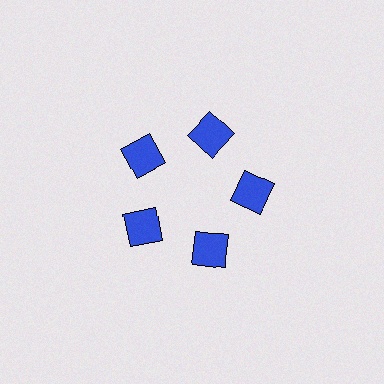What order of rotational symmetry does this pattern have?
This pattern has 5-fold rotational symmetry.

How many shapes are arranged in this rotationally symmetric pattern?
There are 5 shapes, arranged in 5 groups of 1.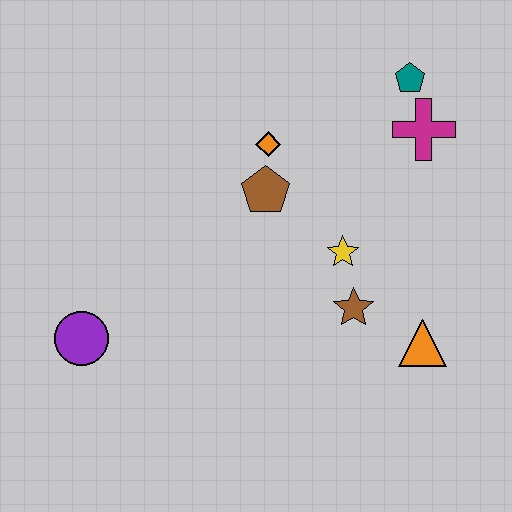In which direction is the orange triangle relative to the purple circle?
The orange triangle is to the right of the purple circle.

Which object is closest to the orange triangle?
The brown star is closest to the orange triangle.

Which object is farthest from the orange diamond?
The purple circle is farthest from the orange diamond.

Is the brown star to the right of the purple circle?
Yes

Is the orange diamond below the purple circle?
No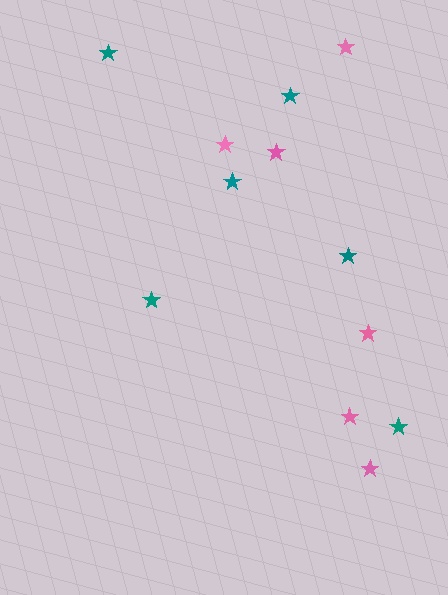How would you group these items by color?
There are 2 groups: one group of pink stars (6) and one group of teal stars (6).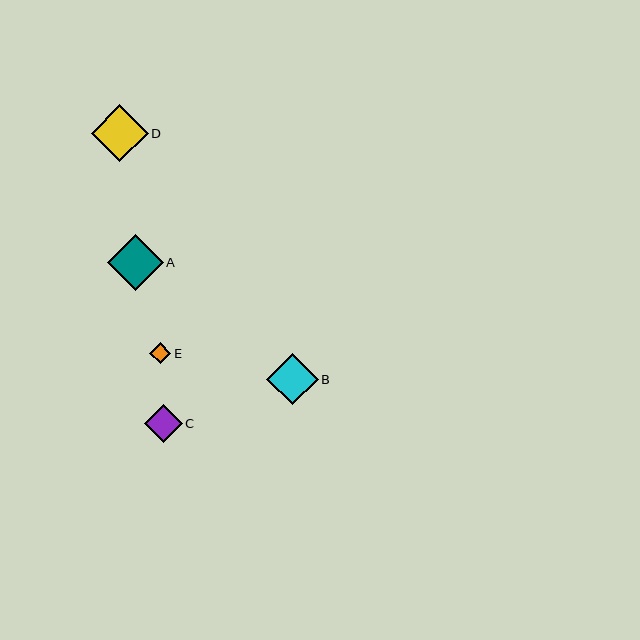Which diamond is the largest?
Diamond D is the largest with a size of approximately 57 pixels.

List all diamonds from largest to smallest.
From largest to smallest: D, A, B, C, E.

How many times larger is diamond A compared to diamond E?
Diamond A is approximately 2.7 times the size of diamond E.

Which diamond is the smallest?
Diamond E is the smallest with a size of approximately 21 pixels.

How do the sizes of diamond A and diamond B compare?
Diamond A and diamond B are approximately the same size.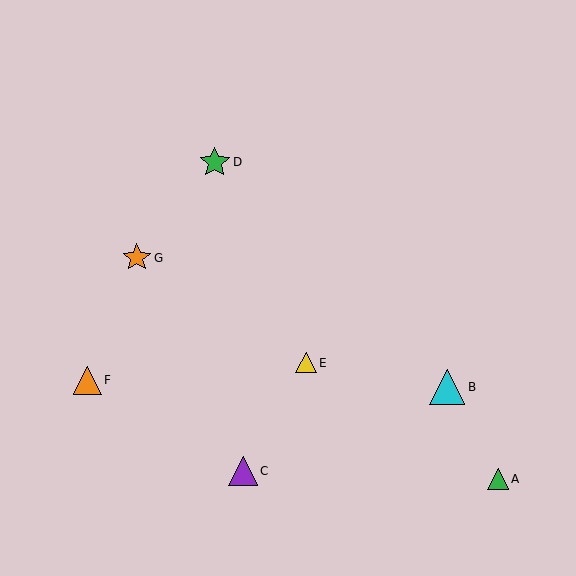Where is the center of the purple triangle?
The center of the purple triangle is at (243, 471).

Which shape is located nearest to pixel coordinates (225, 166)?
The green star (labeled D) at (215, 162) is nearest to that location.